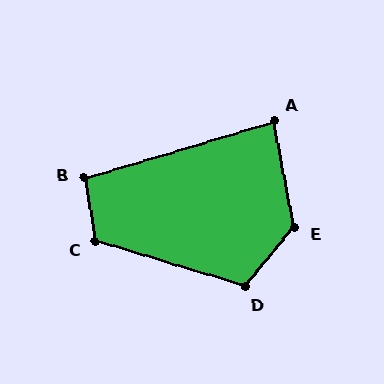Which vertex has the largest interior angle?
E, at approximately 129 degrees.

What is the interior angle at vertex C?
Approximately 117 degrees (obtuse).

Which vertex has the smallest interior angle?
A, at approximately 84 degrees.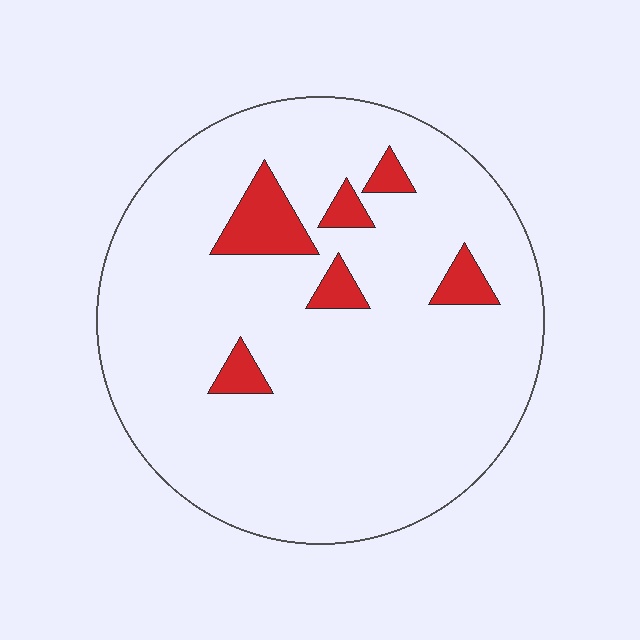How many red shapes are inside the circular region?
6.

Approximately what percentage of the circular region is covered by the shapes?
Approximately 10%.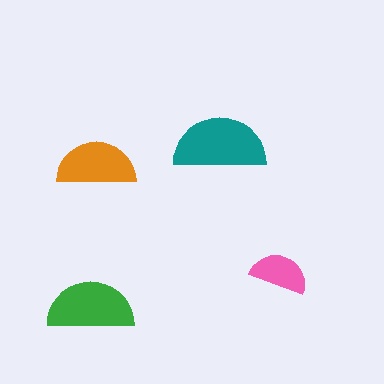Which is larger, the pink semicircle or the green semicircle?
The green one.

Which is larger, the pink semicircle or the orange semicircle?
The orange one.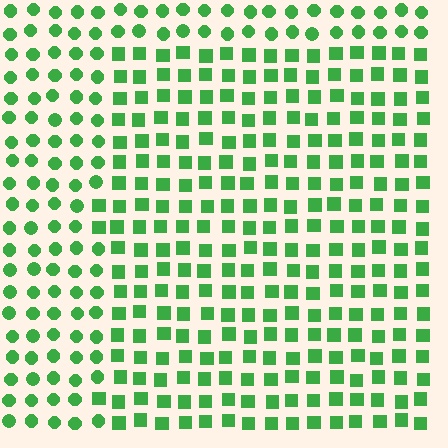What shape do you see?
I see a rectangle.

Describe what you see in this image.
The image is filled with small green elements arranged in a uniform grid. A rectangle-shaped region contains squares, while the surrounding area contains circles. The boundary is defined purely by the change in element shape.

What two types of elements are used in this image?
The image uses squares inside the rectangle region and circles outside it.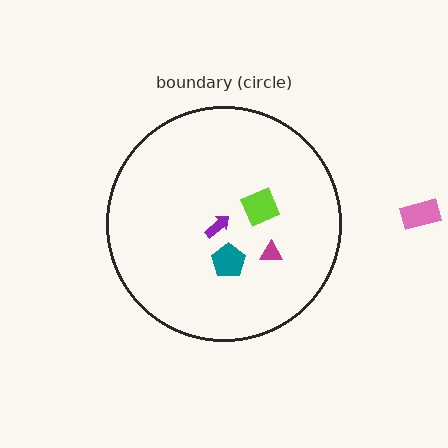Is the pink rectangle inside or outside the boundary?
Outside.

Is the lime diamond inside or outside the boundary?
Inside.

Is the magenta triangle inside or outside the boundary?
Inside.